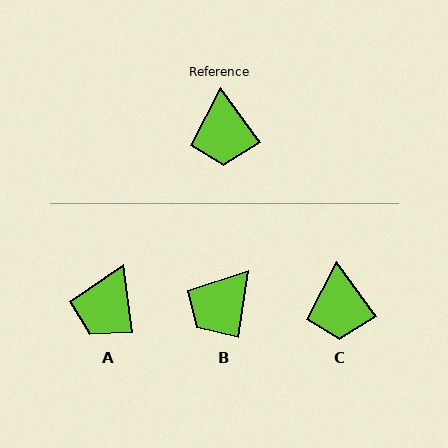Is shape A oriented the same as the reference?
No, it is off by about 28 degrees.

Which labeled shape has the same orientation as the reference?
C.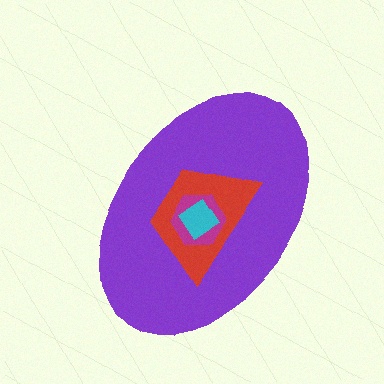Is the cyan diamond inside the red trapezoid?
Yes.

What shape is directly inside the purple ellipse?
The red trapezoid.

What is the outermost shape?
The purple ellipse.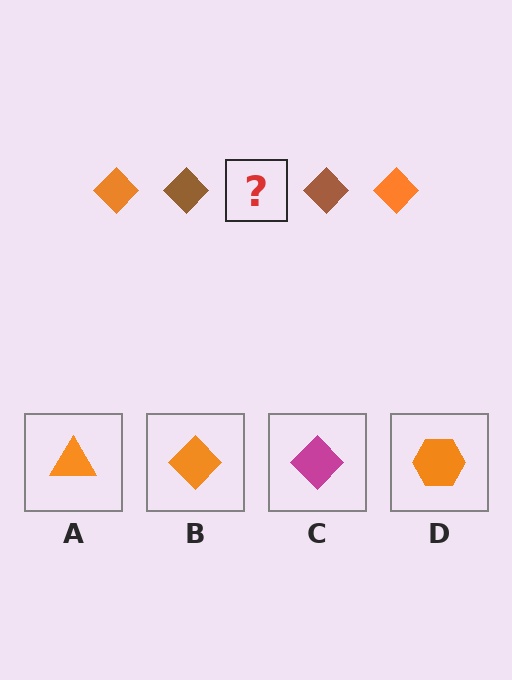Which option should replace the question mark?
Option B.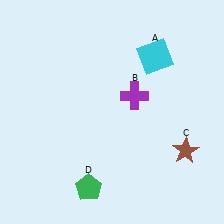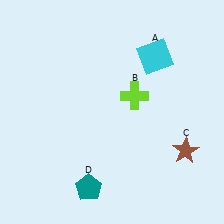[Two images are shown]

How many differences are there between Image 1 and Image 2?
There are 2 differences between the two images.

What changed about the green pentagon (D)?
In Image 1, D is green. In Image 2, it changed to teal.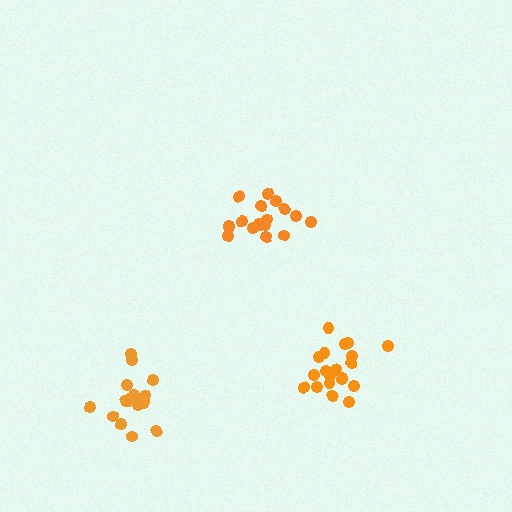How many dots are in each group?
Group 1: 18 dots, Group 2: 20 dots, Group 3: 17 dots (55 total).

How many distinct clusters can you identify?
There are 3 distinct clusters.